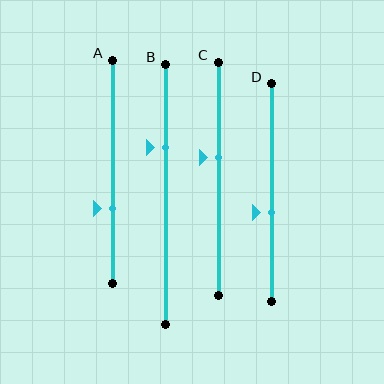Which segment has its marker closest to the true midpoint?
Segment C has its marker closest to the true midpoint.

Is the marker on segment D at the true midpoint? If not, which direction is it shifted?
No, the marker on segment D is shifted downward by about 9% of the segment length.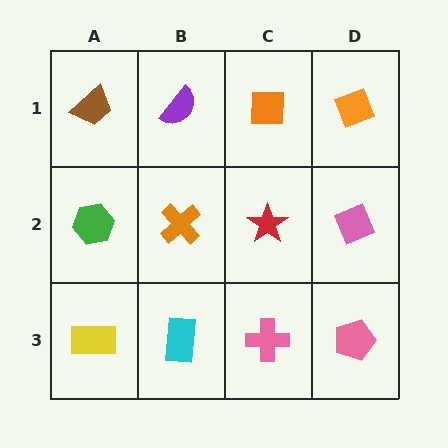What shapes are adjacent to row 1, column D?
A pink diamond (row 2, column D), an orange square (row 1, column C).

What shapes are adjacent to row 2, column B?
A purple semicircle (row 1, column B), a cyan rectangle (row 3, column B), a green hexagon (row 2, column A), a red star (row 2, column C).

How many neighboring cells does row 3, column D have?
2.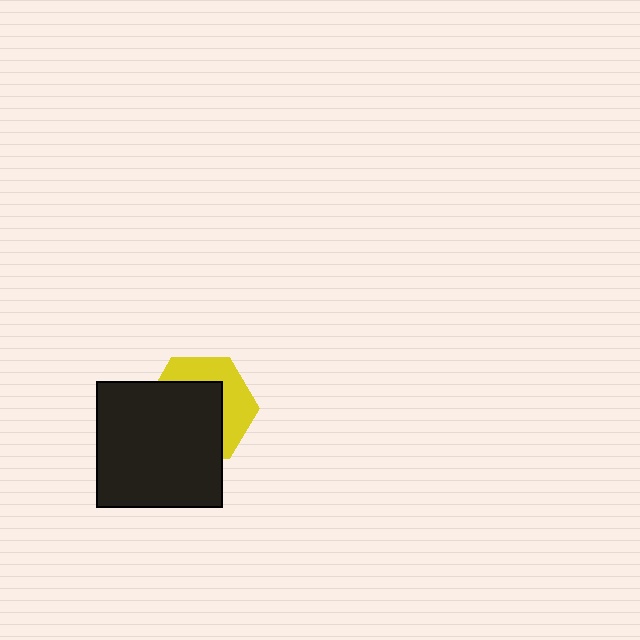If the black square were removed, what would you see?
You would see the complete yellow hexagon.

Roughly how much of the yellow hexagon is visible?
A small part of it is visible (roughly 40%).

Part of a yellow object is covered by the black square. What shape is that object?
It is a hexagon.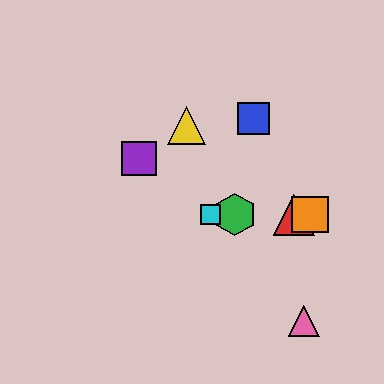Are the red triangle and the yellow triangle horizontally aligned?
No, the red triangle is at y≈215 and the yellow triangle is at y≈125.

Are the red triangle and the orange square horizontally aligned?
Yes, both are at y≈215.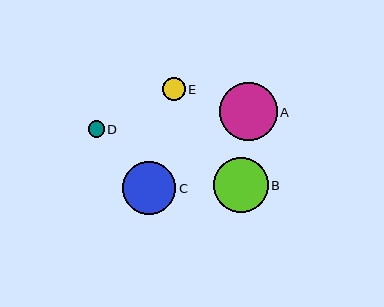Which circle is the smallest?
Circle D is the smallest with a size of approximately 16 pixels.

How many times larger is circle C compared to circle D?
Circle C is approximately 3.2 times the size of circle D.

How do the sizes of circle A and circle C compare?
Circle A and circle C are approximately the same size.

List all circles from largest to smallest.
From largest to smallest: A, B, C, E, D.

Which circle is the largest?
Circle A is the largest with a size of approximately 58 pixels.